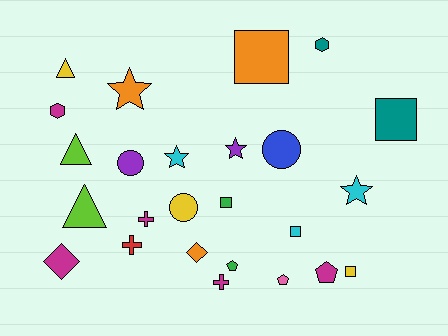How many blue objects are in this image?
There is 1 blue object.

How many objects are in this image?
There are 25 objects.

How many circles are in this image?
There are 3 circles.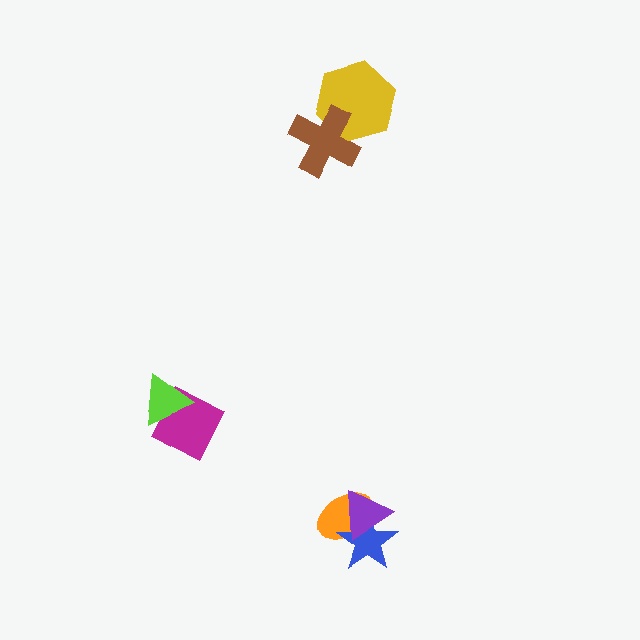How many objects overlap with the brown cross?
1 object overlaps with the brown cross.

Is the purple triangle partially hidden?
No, no other shape covers it.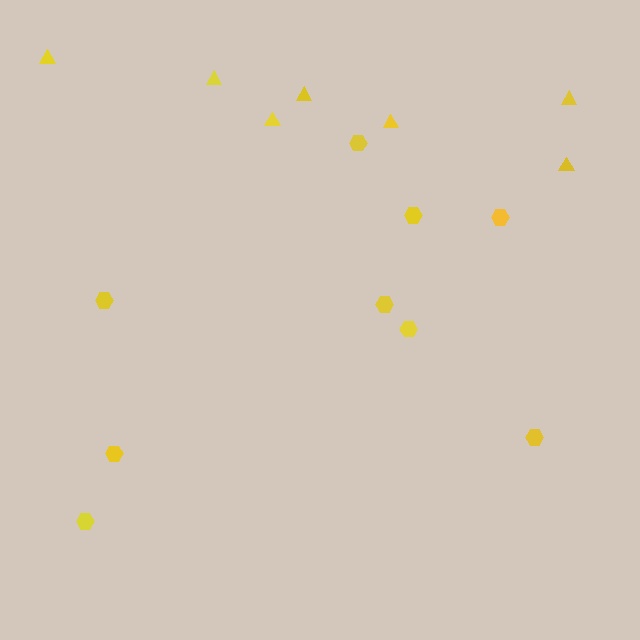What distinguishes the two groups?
There are 2 groups: one group of hexagons (9) and one group of triangles (7).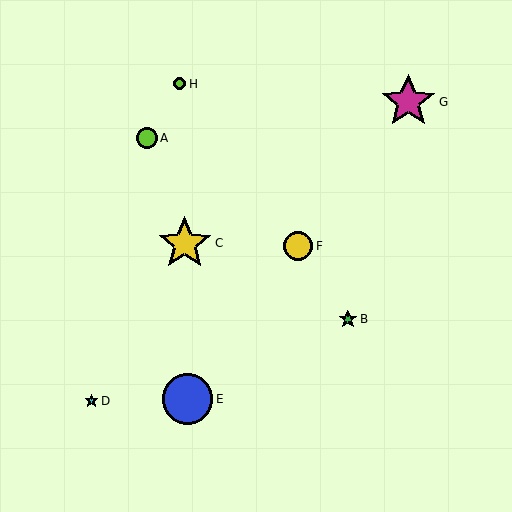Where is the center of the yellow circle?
The center of the yellow circle is at (298, 246).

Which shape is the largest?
The magenta star (labeled G) is the largest.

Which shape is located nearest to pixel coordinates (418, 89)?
The magenta star (labeled G) at (408, 102) is nearest to that location.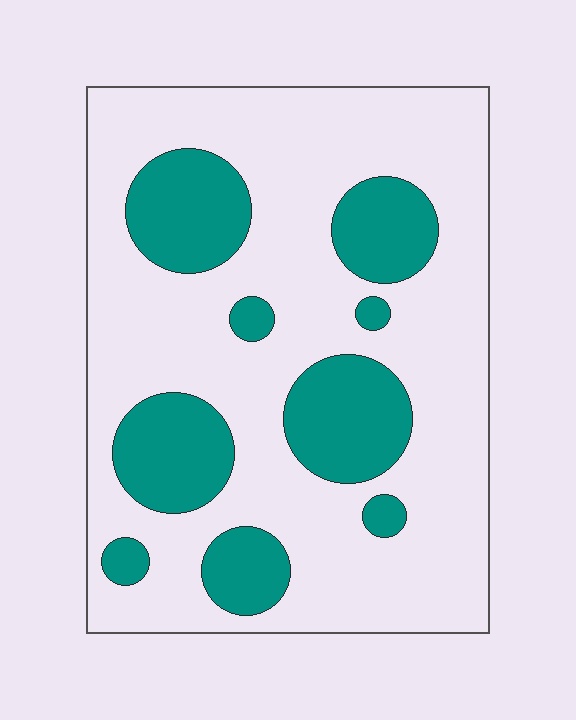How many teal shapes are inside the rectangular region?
9.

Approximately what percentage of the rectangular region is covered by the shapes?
Approximately 25%.